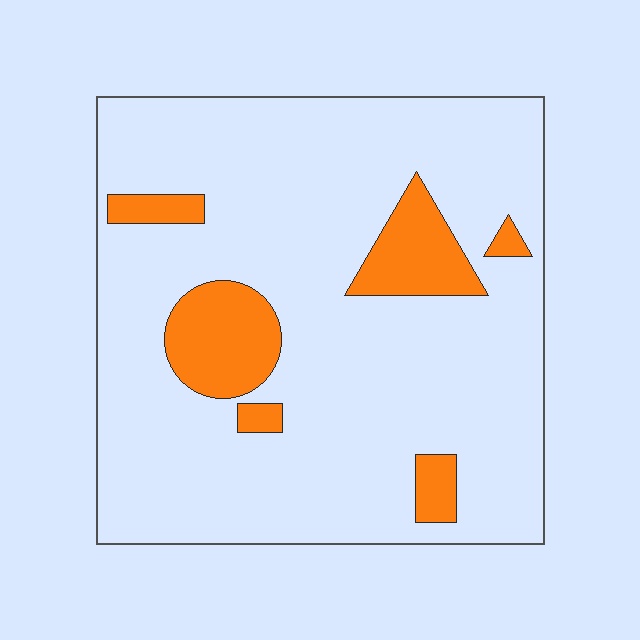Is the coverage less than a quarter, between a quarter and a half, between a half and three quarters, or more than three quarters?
Less than a quarter.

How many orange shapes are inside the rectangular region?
6.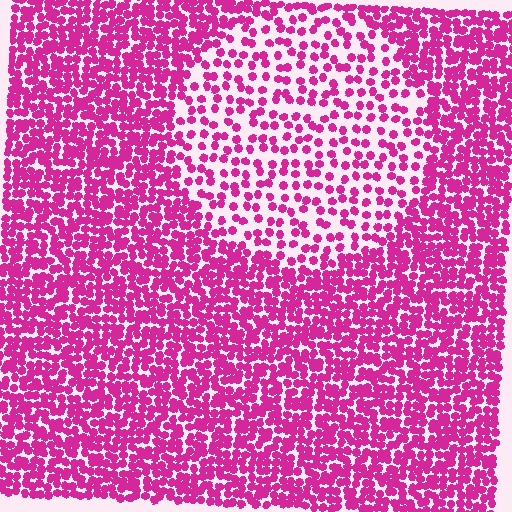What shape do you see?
I see a circle.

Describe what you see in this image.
The image contains small magenta elements arranged at two different densities. A circle-shaped region is visible where the elements are less densely packed than the surrounding area.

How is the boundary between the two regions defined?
The boundary is defined by a change in element density (approximately 2.2x ratio). All elements are the same color, size, and shape.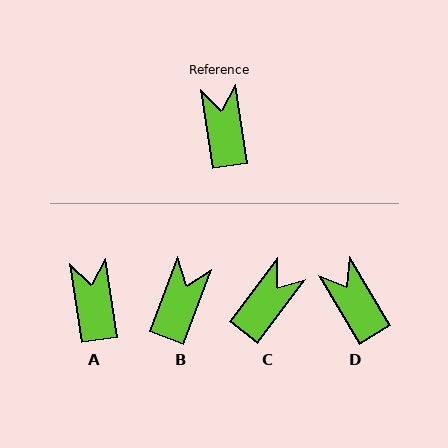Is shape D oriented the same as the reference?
No, it is off by about 22 degrees.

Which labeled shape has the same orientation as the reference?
A.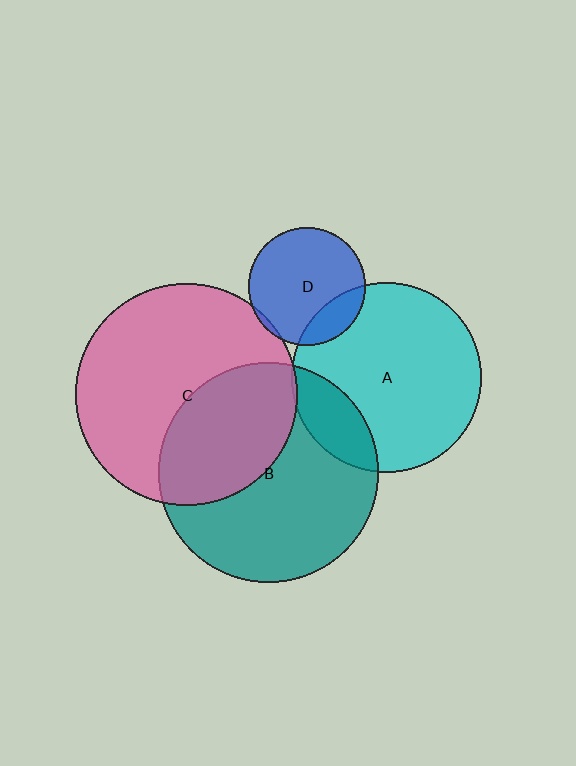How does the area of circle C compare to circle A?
Approximately 1.4 times.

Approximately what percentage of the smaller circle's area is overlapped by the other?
Approximately 5%.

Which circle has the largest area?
Circle C (pink).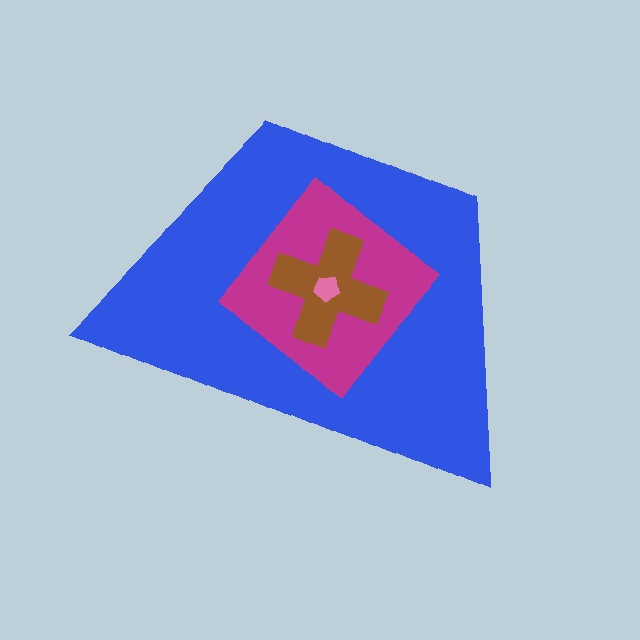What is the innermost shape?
The pink pentagon.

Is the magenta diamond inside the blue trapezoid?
Yes.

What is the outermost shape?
The blue trapezoid.